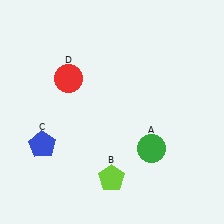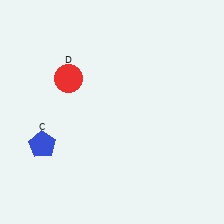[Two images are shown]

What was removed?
The green circle (A), the lime pentagon (B) were removed in Image 2.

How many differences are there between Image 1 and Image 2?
There are 2 differences between the two images.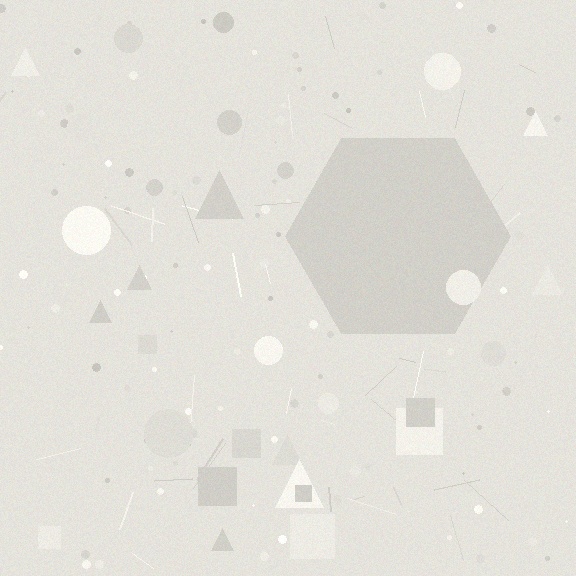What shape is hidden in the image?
A hexagon is hidden in the image.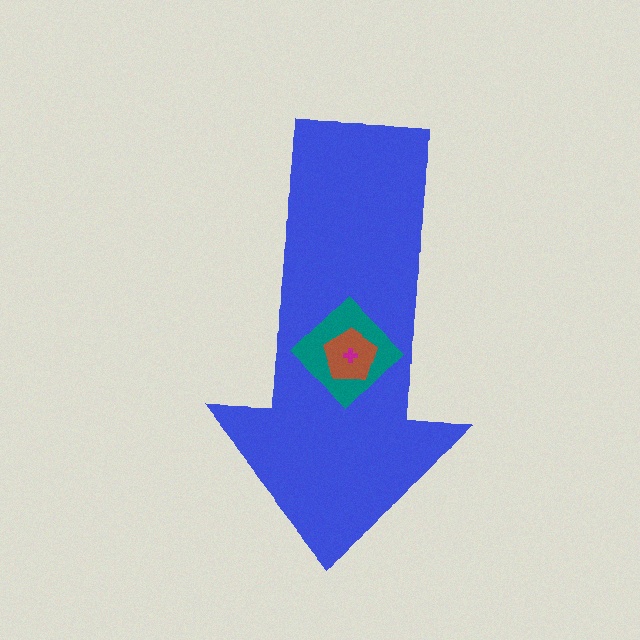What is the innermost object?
The magenta cross.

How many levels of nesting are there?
4.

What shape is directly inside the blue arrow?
The teal diamond.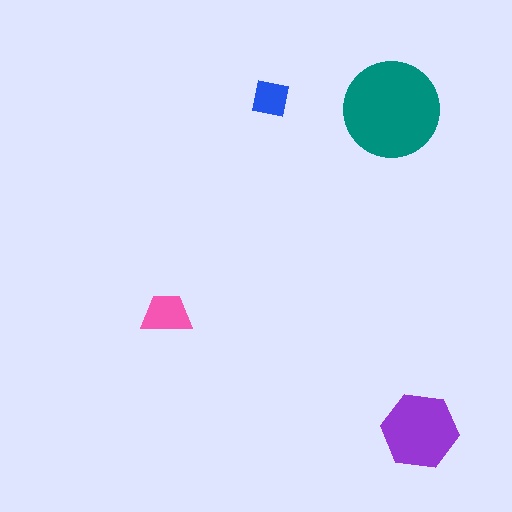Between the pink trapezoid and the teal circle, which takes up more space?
The teal circle.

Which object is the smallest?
The blue square.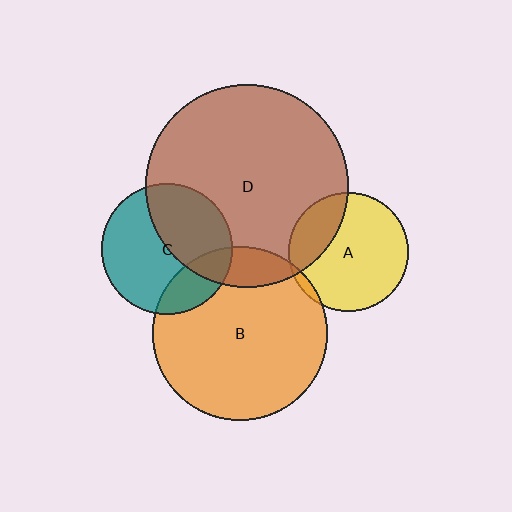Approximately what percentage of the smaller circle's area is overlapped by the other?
Approximately 5%.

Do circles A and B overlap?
Yes.